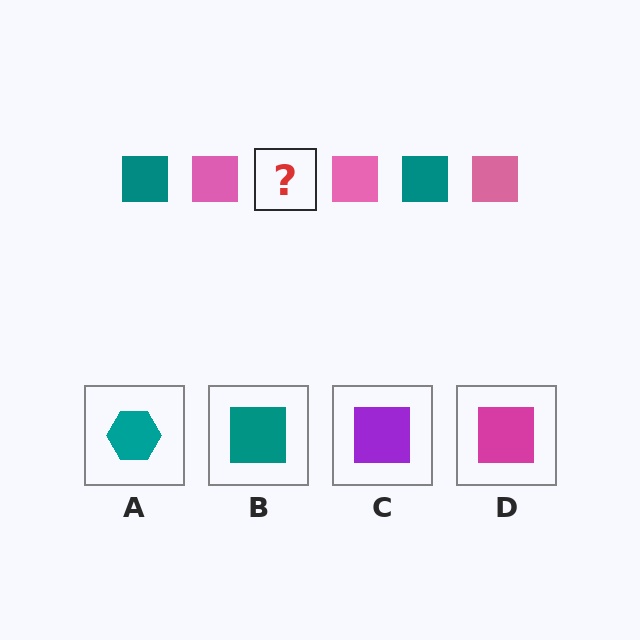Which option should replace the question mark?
Option B.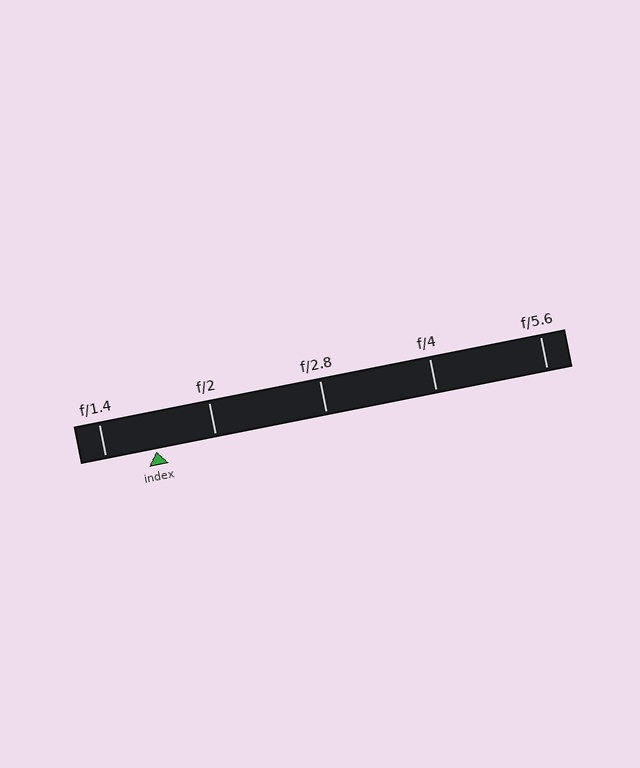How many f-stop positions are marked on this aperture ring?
There are 5 f-stop positions marked.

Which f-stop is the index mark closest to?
The index mark is closest to f/1.4.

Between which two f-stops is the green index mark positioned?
The index mark is between f/1.4 and f/2.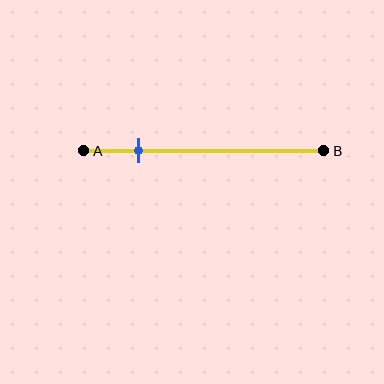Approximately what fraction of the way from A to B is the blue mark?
The blue mark is approximately 25% of the way from A to B.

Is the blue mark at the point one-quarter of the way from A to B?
Yes, the mark is approximately at the one-quarter point.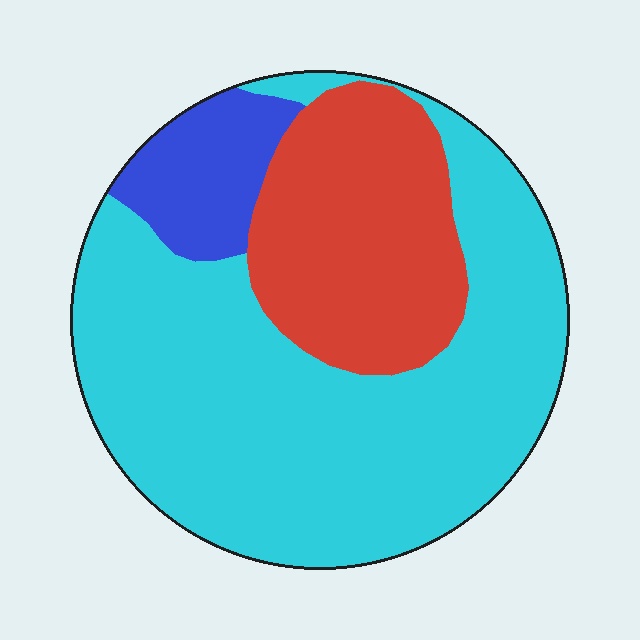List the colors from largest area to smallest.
From largest to smallest: cyan, red, blue.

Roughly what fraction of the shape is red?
Red covers 26% of the shape.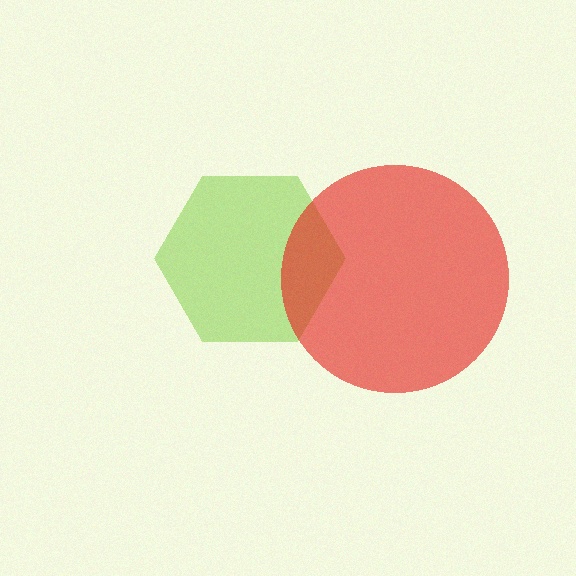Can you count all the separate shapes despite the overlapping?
Yes, there are 2 separate shapes.